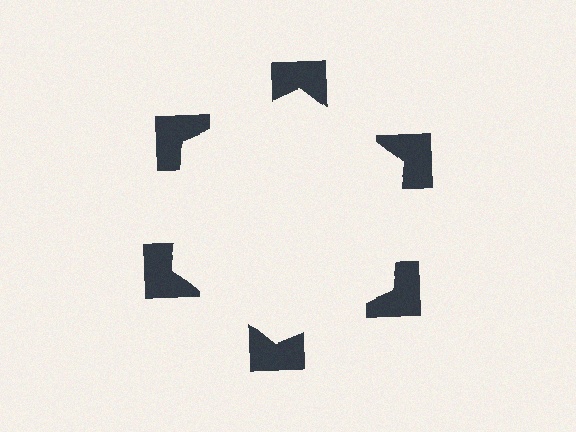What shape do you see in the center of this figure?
An illusory hexagon — its edges are inferred from the aligned wedge cuts in the notched squares, not physically drawn.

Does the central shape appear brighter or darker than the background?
It typically appears slightly brighter than the background, even though no actual brightness change is drawn.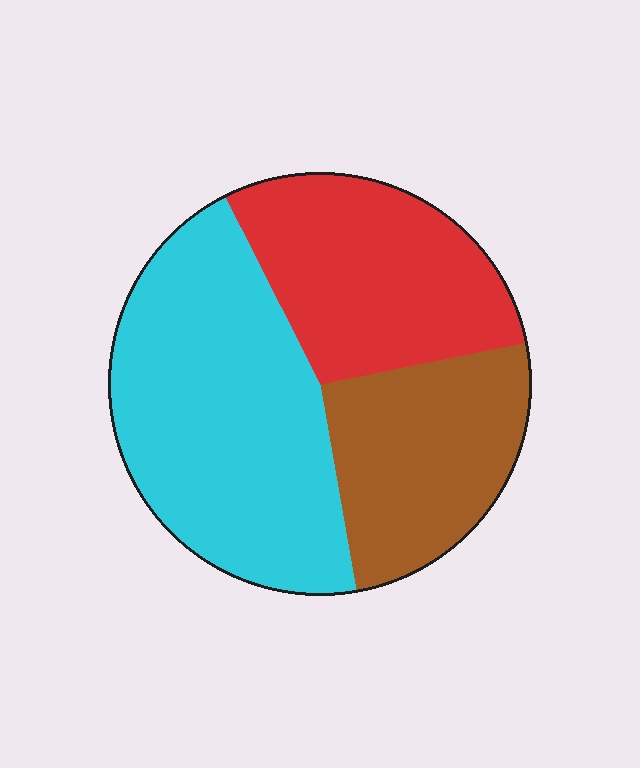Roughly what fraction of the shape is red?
Red takes up about one third (1/3) of the shape.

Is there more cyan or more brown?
Cyan.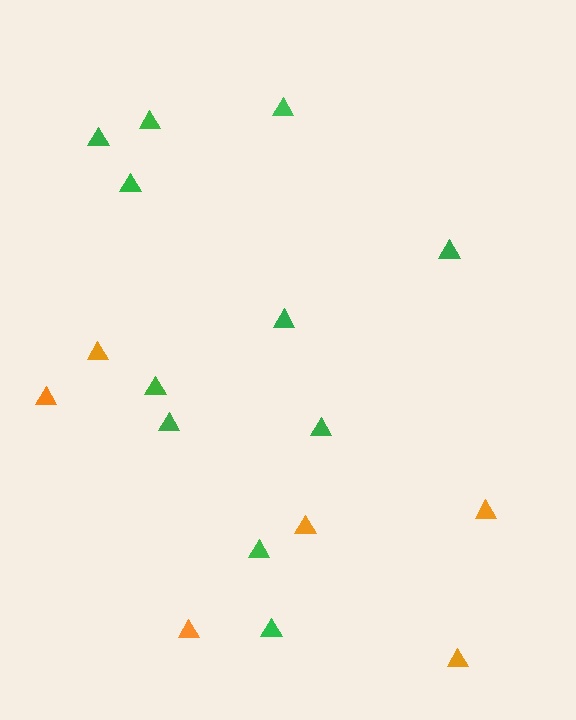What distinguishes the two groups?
There are 2 groups: one group of orange triangles (6) and one group of green triangles (11).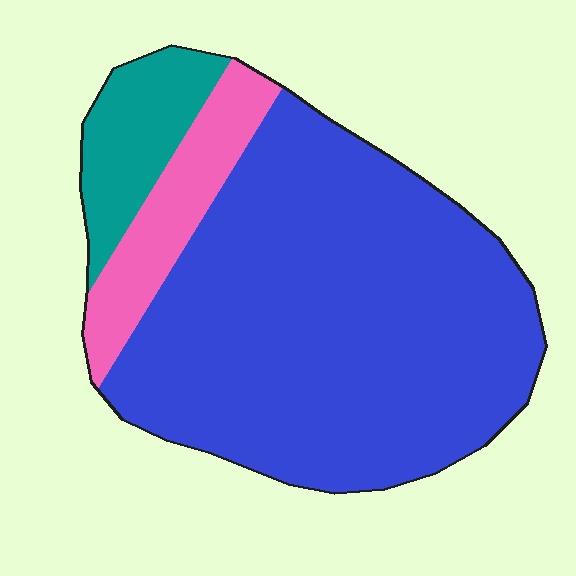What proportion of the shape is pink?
Pink takes up less than a sixth of the shape.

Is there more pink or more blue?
Blue.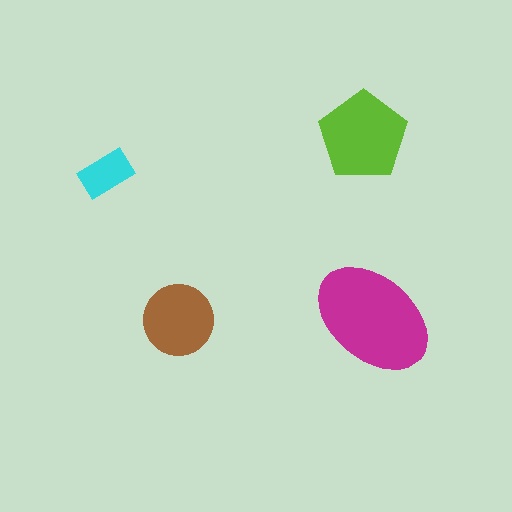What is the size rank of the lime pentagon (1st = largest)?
2nd.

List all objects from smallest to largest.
The cyan rectangle, the brown circle, the lime pentagon, the magenta ellipse.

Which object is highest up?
The lime pentagon is topmost.